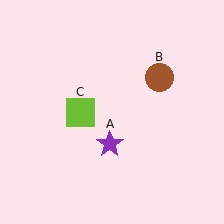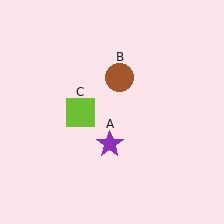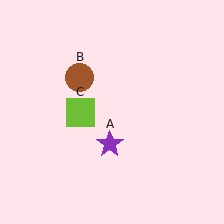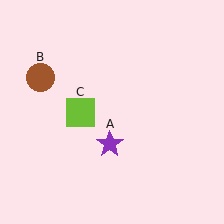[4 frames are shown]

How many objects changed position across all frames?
1 object changed position: brown circle (object B).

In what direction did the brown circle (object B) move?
The brown circle (object B) moved left.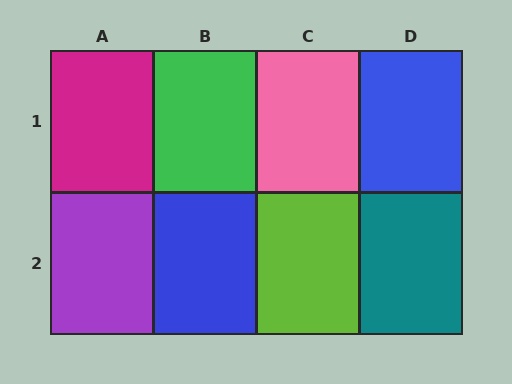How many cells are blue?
2 cells are blue.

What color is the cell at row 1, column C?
Pink.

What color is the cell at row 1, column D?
Blue.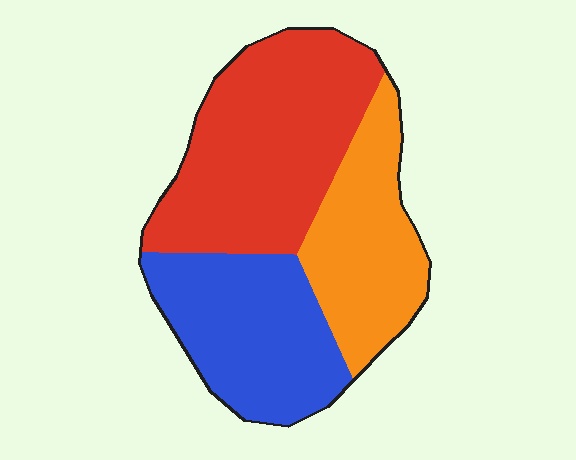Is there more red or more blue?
Red.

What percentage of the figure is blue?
Blue covers roughly 30% of the figure.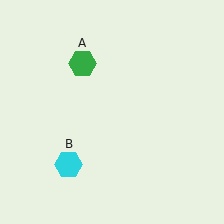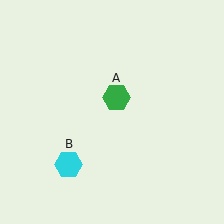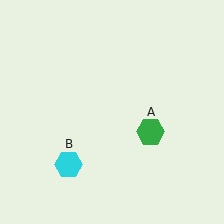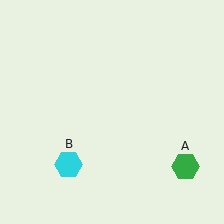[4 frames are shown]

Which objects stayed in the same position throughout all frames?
Cyan hexagon (object B) remained stationary.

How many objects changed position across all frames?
1 object changed position: green hexagon (object A).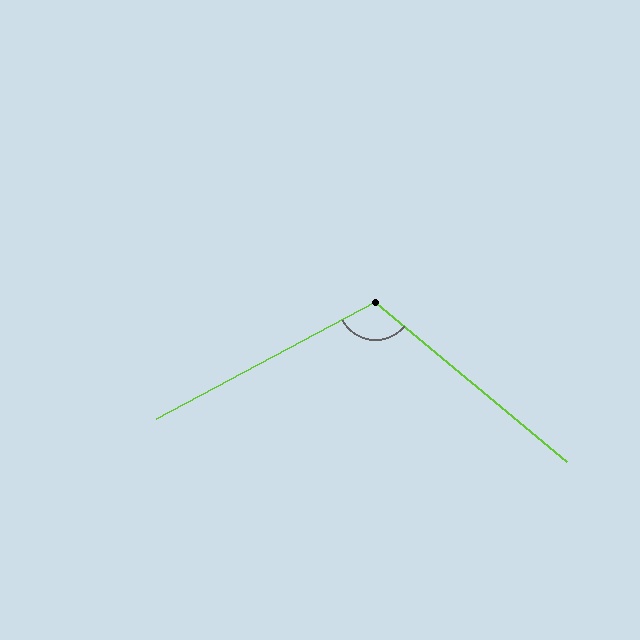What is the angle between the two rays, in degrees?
Approximately 112 degrees.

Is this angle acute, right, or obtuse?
It is obtuse.